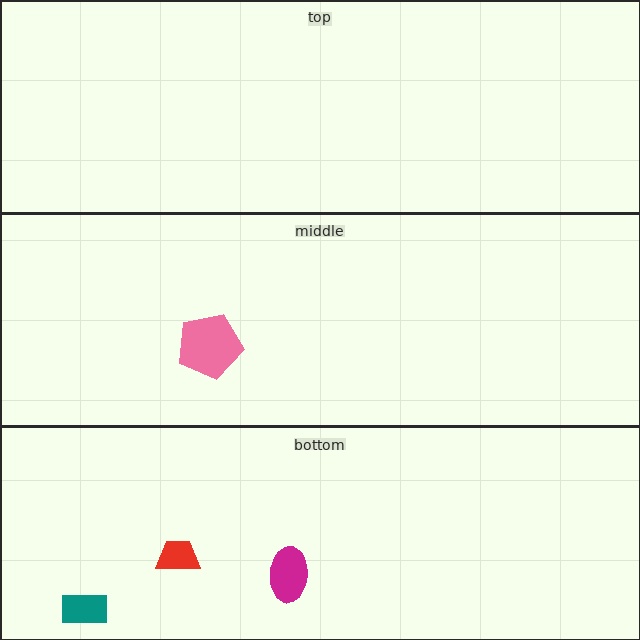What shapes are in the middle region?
The pink pentagon.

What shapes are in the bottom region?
The magenta ellipse, the red trapezoid, the teal rectangle.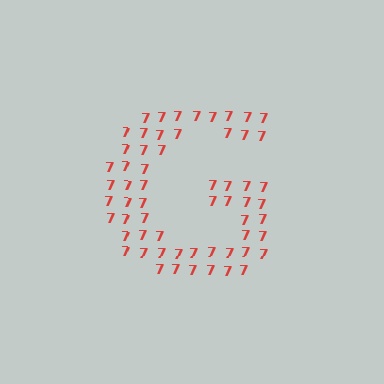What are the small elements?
The small elements are digit 7's.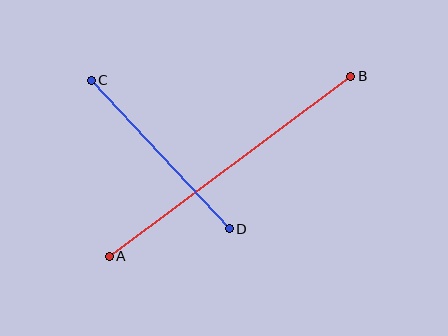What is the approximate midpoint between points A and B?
The midpoint is at approximately (230, 166) pixels.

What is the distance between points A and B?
The distance is approximately 301 pixels.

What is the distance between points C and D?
The distance is approximately 203 pixels.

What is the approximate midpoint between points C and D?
The midpoint is at approximately (160, 154) pixels.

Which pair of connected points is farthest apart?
Points A and B are farthest apart.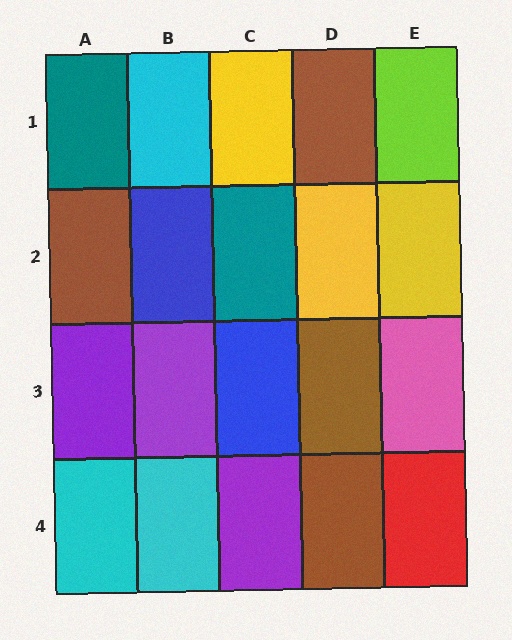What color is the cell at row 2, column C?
Teal.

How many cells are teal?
2 cells are teal.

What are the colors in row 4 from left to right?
Cyan, cyan, purple, brown, red.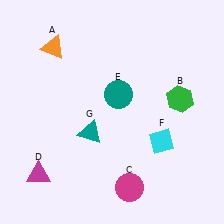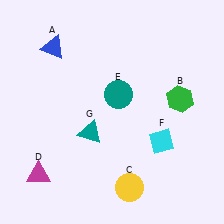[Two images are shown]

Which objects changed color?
A changed from orange to blue. C changed from magenta to yellow.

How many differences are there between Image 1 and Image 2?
There are 2 differences between the two images.